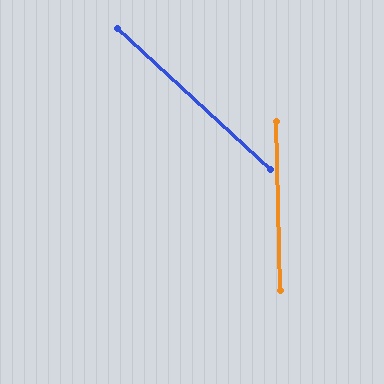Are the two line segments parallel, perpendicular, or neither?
Neither parallel nor perpendicular — they differ by about 46°.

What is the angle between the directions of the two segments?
Approximately 46 degrees.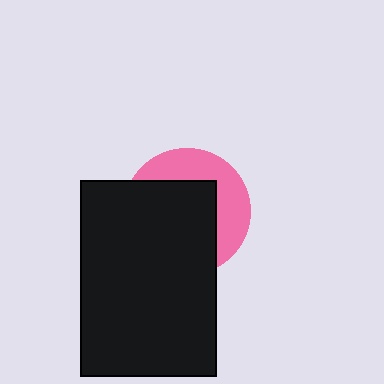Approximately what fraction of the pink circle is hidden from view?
Roughly 63% of the pink circle is hidden behind the black rectangle.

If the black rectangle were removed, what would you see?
You would see the complete pink circle.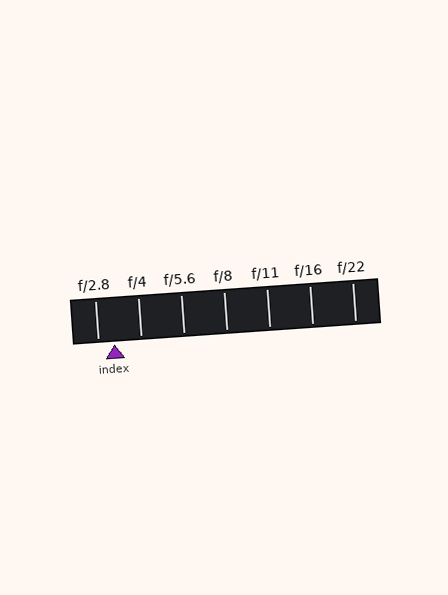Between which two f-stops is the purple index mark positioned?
The index mark is between f/2.8 and f/4.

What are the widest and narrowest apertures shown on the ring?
The widest aperture shown is f/2.8 and the narrowest is f/22.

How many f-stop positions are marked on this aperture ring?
There are 7 f-stop positions marked.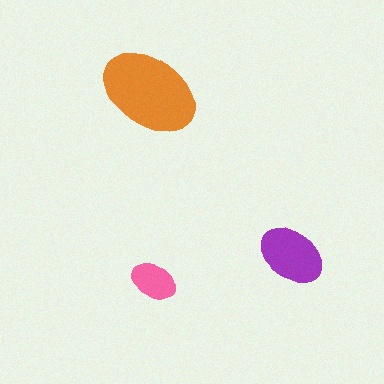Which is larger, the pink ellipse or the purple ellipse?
The purple one.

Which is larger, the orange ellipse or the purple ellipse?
The orange one.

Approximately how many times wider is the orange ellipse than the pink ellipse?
About 2 times wider.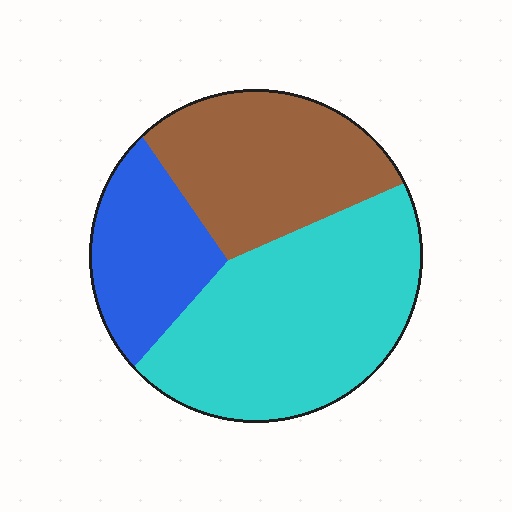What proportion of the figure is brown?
Brown takes up between a sixth and a third of the figure.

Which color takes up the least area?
Blue, at roughly 20%.